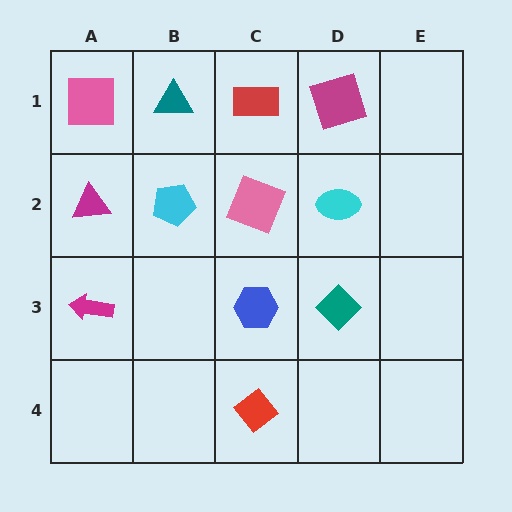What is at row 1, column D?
A magenta square.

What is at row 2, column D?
A cyan ellipse.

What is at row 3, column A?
A magenta arrow.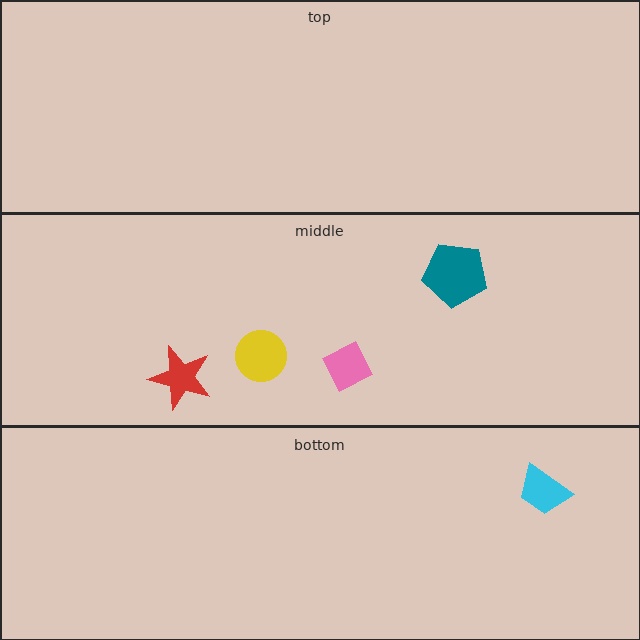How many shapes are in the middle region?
4.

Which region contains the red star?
The middle region.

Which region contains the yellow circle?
The middle region.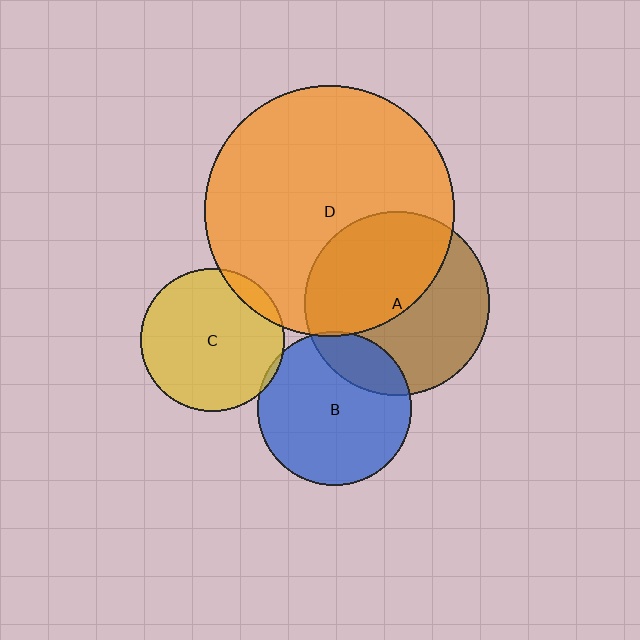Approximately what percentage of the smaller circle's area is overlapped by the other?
Approximately 5%.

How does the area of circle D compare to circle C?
Approximately 3.0 times.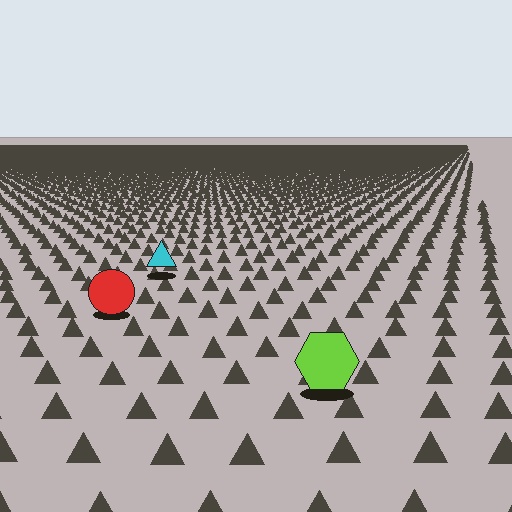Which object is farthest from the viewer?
The cyan triangle is farthest from the viewer. It appears smaller and the ground texture around it is denser.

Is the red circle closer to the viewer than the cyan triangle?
Yes. The red circle is closer — you can tell from the texture gradient: the ground texture is coarser near it.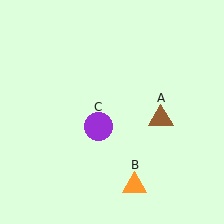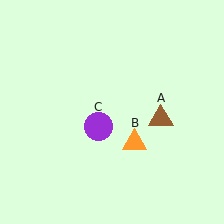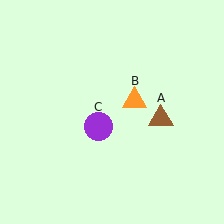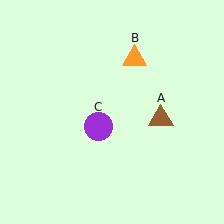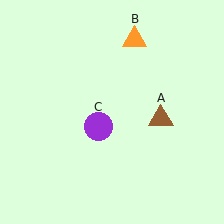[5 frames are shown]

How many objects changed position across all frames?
1 object changed position: orange triangle (object B).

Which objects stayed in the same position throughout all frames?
Brown triangle (object A) and purple circle (object C) remained stationary.